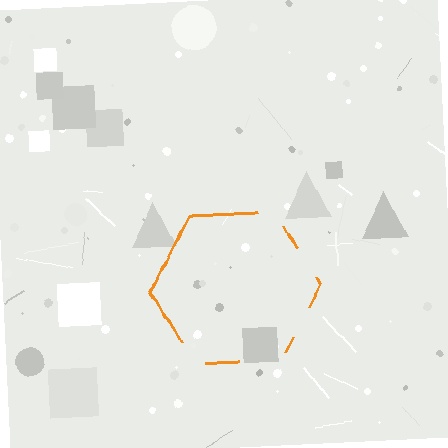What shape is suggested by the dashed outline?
The dashed outline suggests a hexagon.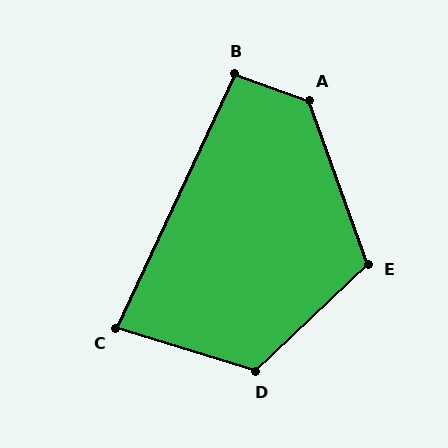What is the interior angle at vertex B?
Approximately 96 degrees (obtuse).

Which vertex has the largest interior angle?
A, at approximately 129 degrees.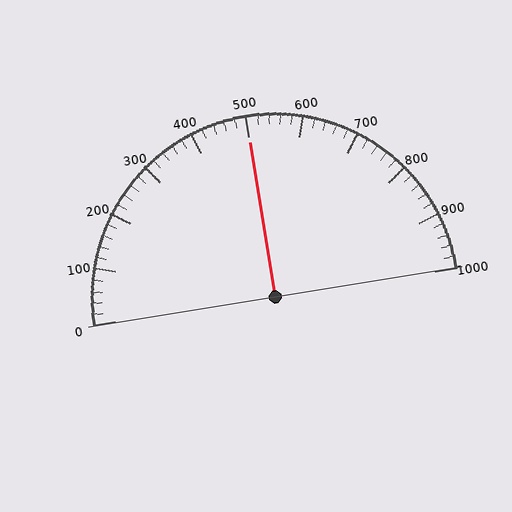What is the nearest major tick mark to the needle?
The nearest major tick mark is 500.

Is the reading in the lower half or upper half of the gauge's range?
The reading is in the upper half of the range (0 to 1000).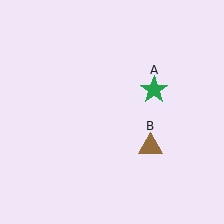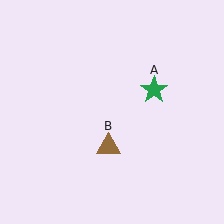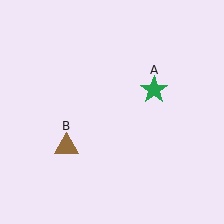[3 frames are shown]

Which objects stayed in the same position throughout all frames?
Green star (object A) remained stationary.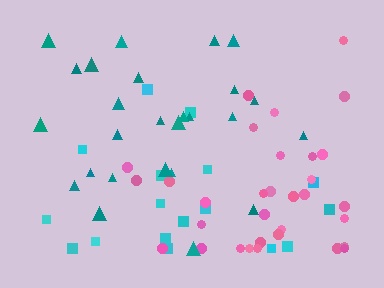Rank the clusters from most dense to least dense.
teal, pink, cyan.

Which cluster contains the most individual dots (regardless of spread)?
Pink (32).